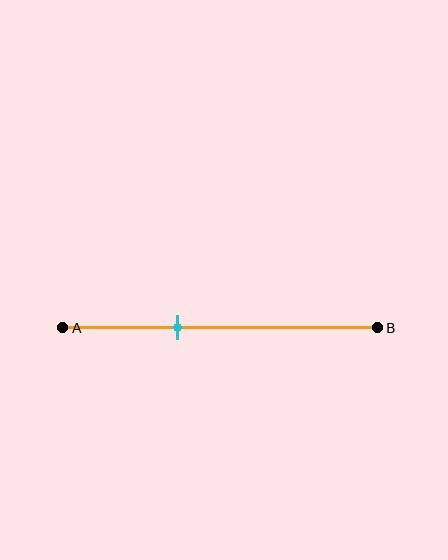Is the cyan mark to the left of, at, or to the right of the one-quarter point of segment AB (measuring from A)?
The cyan mark is to the right of the one-quarter point of segment AB.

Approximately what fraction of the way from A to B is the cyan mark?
The cyan mark is approximately 35% of the way from A to B.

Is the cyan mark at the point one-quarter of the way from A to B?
No, the mark is at about 35% from A, not at the 25% one-quarter point.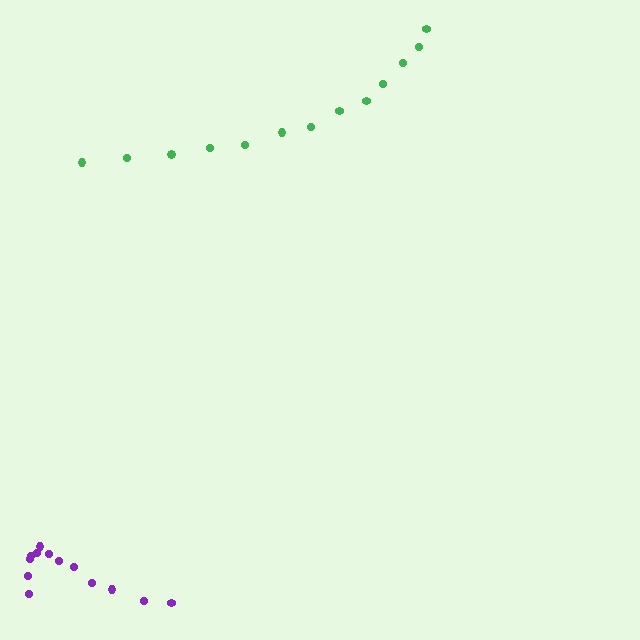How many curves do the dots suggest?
There are 2 distinct paths.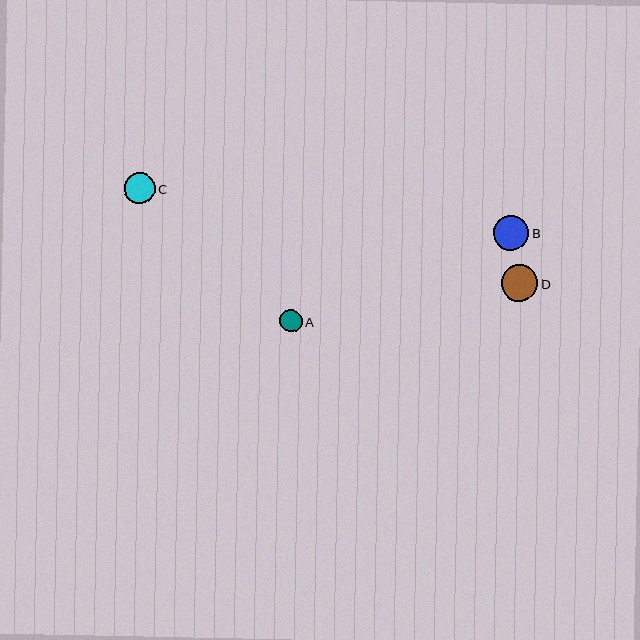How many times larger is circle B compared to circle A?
Circle B is approximately 1.6 times the size of circle A.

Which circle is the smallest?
Circle A is the smallest with a size of approximately 22 pixels.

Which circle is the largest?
Circle D is the largest with a size of approximately 36 pixels.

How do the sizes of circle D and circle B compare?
Circle D and circle B are approximately the same size.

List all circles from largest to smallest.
From largest to smallest: D, B, C, A.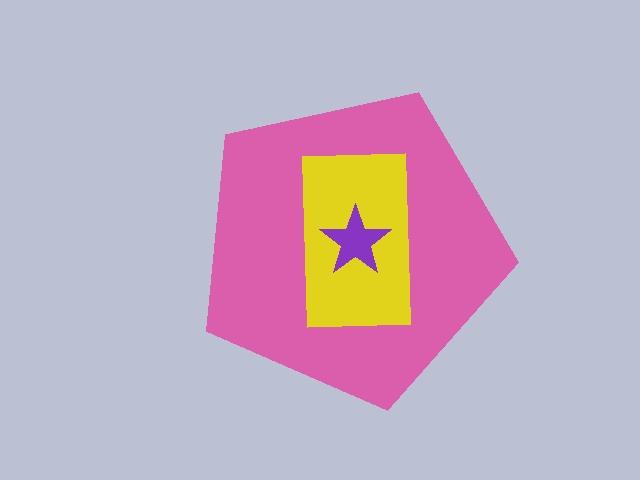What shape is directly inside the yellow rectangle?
The purple star.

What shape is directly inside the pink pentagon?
The yellow rectangle.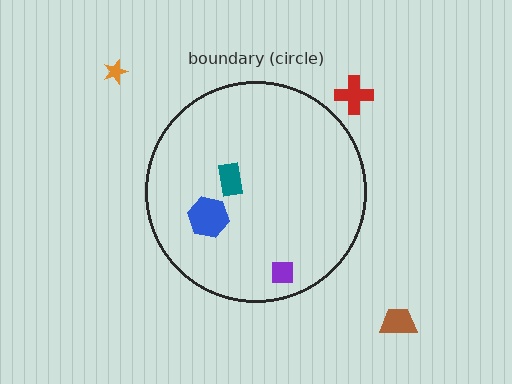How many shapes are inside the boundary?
3 inside, 3 outside.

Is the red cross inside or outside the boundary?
Outside.